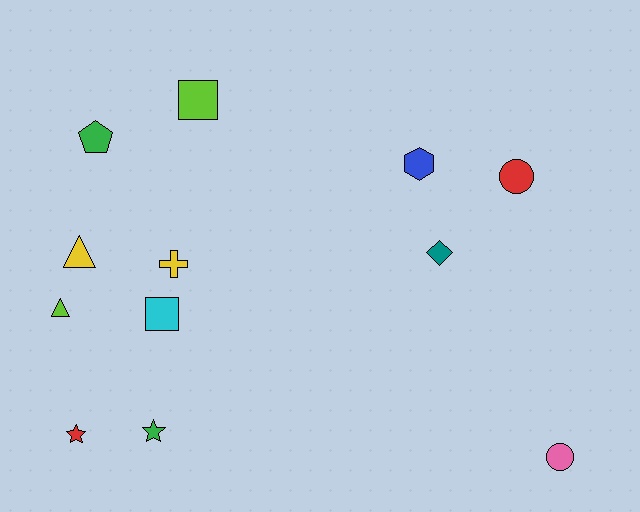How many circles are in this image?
There are 2 circles.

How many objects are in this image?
There are 12 objects.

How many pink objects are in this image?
There is 1 pink object.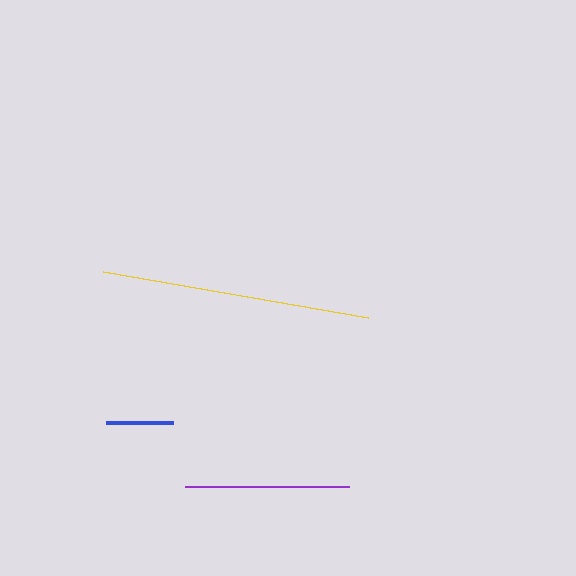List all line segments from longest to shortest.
From longest to shortest: yellow, purple, blue.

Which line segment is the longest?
The yellow line is the longest at approximately 269 pixels.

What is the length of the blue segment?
The blue segment is approximately 68 pixels long.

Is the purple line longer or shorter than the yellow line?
The yellow line is longer than the purple line.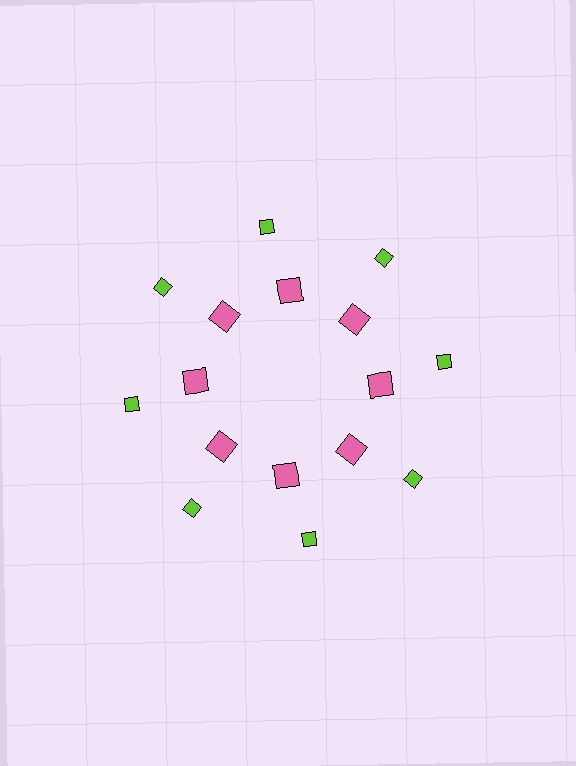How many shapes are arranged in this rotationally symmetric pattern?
There are 16 shapes, arranged in 8 groups of 2.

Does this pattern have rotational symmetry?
Yes, this pattern has 8-fold rotational symmetry. It looks the same after rotating 45 degrees around the center.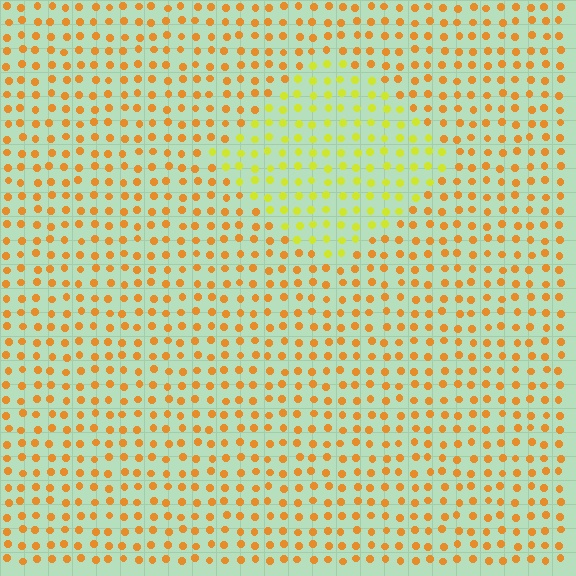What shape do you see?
I see a diamond.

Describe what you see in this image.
The image is filled with small orange elements in a uniform arrangement. A diamond-shaped region is visible where the elements are tinted to a slightly different hue, forming a subtle color boundary.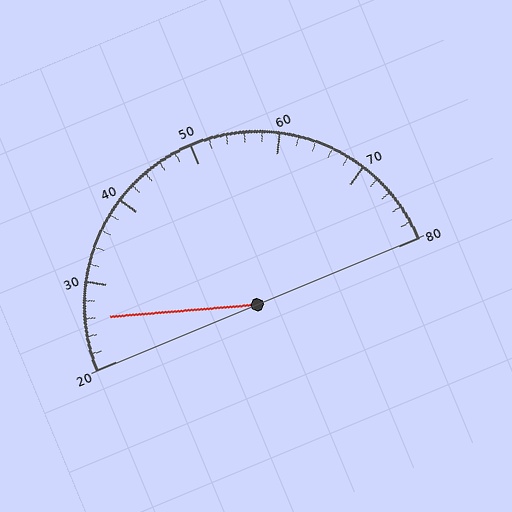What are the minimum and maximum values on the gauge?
The gauge ranges from 20 to 80.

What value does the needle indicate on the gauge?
The needle indicates approximately 26.